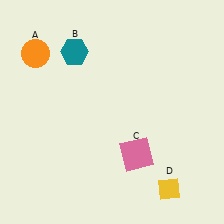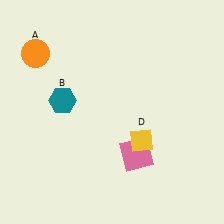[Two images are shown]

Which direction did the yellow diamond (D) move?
The yellow diamond (D) moved up.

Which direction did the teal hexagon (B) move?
The teal hexagon (B) moved down.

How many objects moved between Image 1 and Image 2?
2 objects moved between the two images.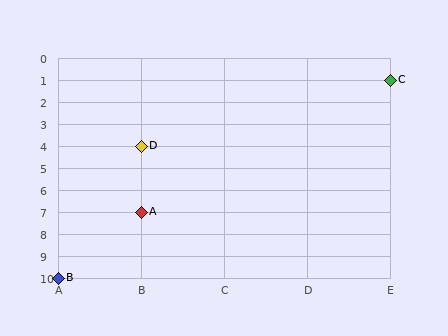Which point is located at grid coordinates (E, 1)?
Point C is at (E, 1).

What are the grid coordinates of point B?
Point B is at grid coordinates (A, 10).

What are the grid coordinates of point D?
Point D is at grid coordinates (B, 4).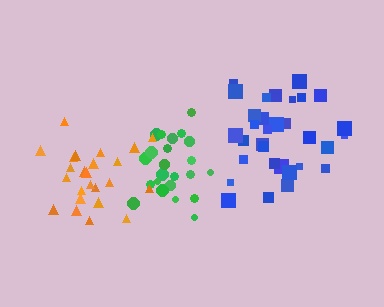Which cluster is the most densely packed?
Green.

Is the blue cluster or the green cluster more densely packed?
Green.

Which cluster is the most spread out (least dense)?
Orange.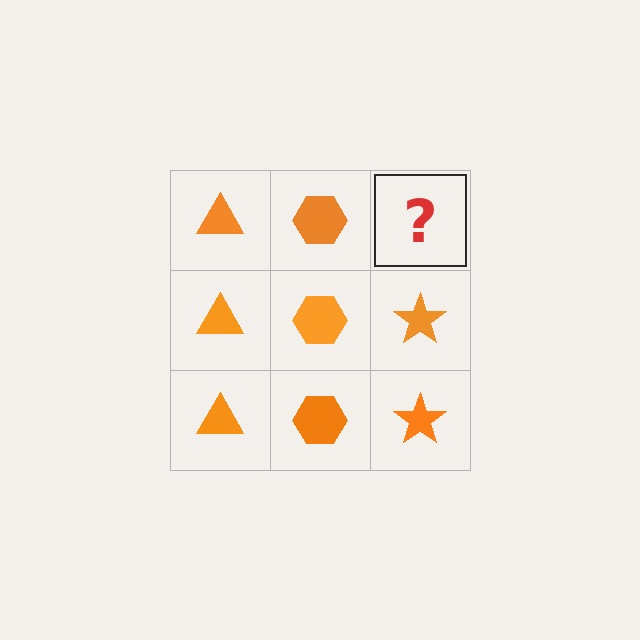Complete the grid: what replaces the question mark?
The question mark should be replaced with an orange star.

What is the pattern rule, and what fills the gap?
The rule is that each column has a consistent shape. The gap should be filled with an orange star.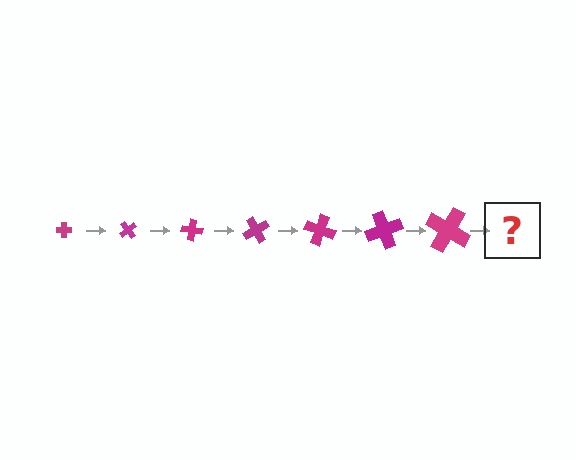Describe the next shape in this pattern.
It should be a cross, larger than the previous one and rotated 350 degrees from the start.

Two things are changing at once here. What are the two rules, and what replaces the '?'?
The two rules are that the cross grows larger each step and it rotates 50 degrees each step. The '?' should be a cross, larger than the previous one and rotated 350 degrees from the start.